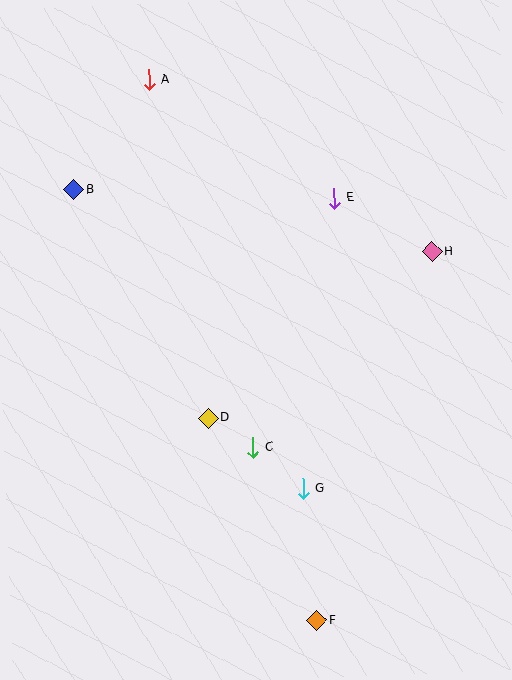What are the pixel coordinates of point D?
Point D is at (209, 418).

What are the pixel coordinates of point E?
Point E is at (334, 198).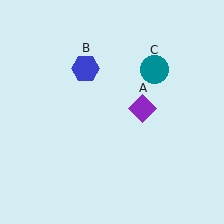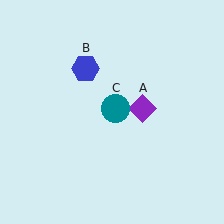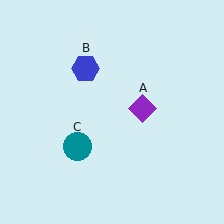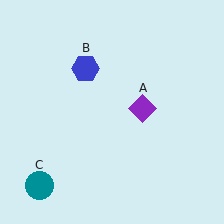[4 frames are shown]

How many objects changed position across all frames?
1 object changed position: teal circle (object C).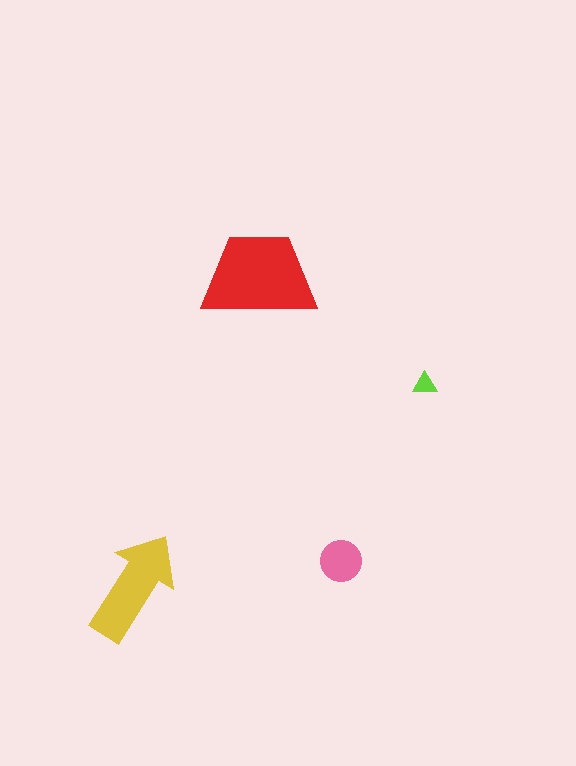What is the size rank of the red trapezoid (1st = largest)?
1st.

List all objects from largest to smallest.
The red trapezoid, the yellow arrow, the pink circle, the lime triangle.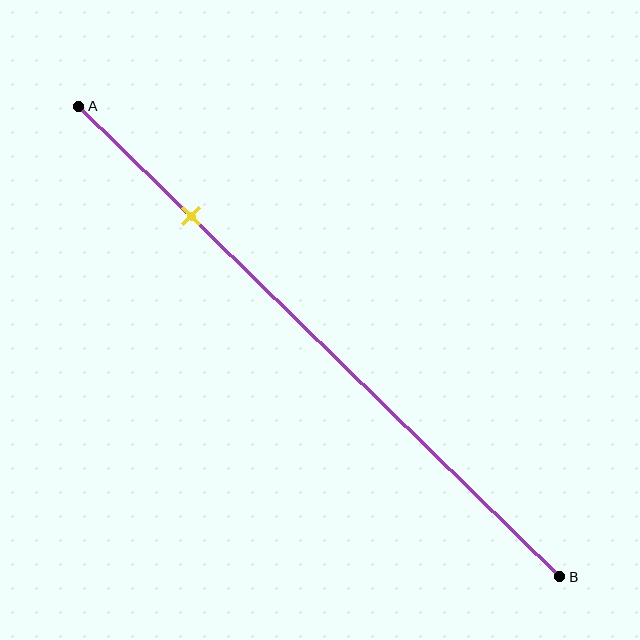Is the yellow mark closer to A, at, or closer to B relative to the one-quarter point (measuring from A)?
The yellow mark is approximately at the one-quarter point of segment AB.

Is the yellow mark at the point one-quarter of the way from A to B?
Yes, the mark is approximately at the one-quarter point.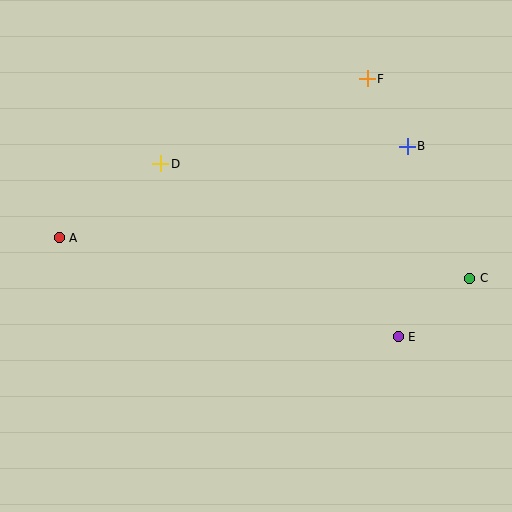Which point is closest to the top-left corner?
Point D is closest to the top-left corner.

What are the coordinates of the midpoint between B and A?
The midpoint between B and A is at (233, 192).